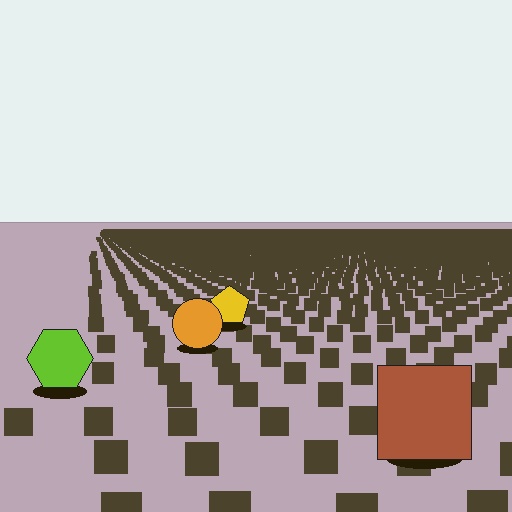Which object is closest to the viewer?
The brown square is closest. The texture marks near it are larger and more spread out.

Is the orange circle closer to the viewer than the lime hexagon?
No. The lime hexagon is closer — you can tell from the texture gradient: the ground texture is coarser near it.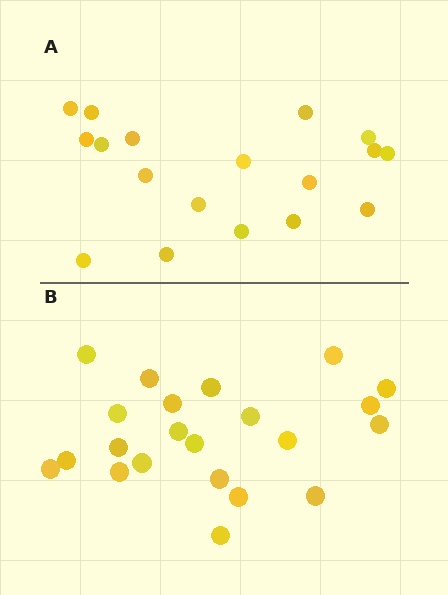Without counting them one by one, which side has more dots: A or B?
Region B (the bottom region) has more dots.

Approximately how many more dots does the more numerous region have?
Region B has about 4 more dots than region A.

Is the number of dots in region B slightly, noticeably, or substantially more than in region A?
Region B has only slightly more — the two regions are fairly close. The ratio is roughly 1.2 to 1.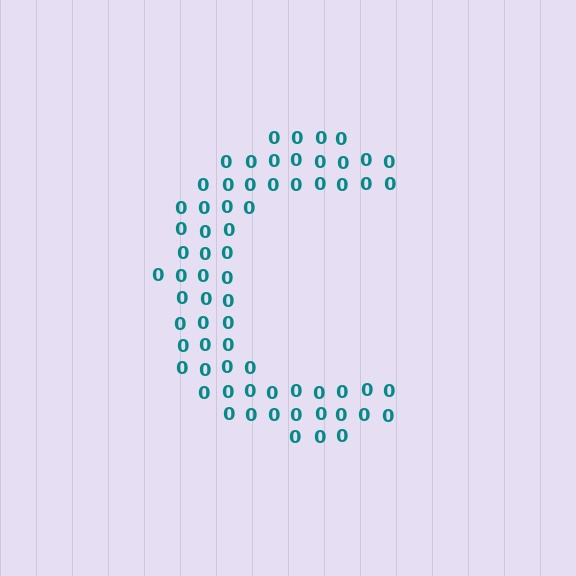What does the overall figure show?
The overall figure shows the letter C.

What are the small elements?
The small elements are digit 0's.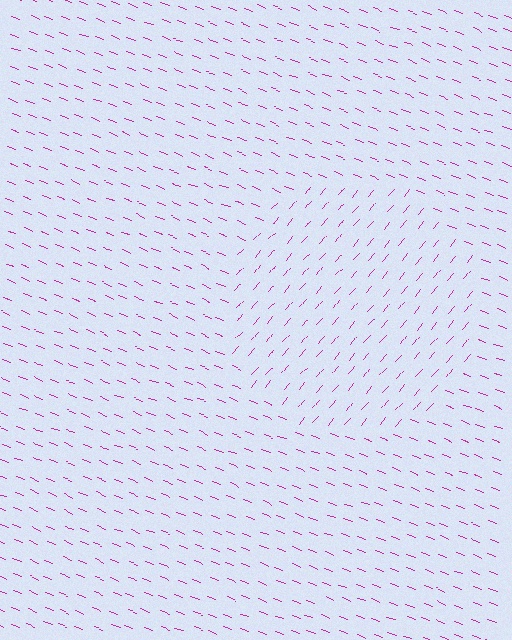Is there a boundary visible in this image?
Yes, there is a texture boundary formed by a change in line orientation.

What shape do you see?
I see a circle.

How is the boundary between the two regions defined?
The boundary is defined purely by a change in line orientation (approximately 71 degrees difference). All lines are the same color and thickness.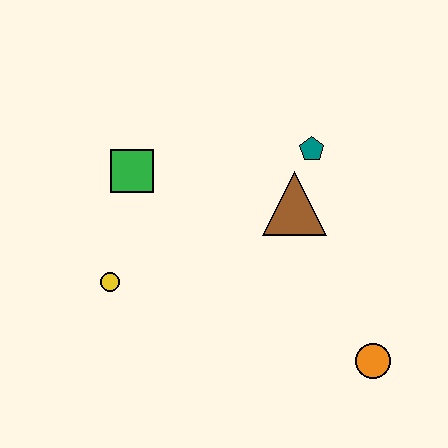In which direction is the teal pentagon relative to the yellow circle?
The teal pentagon is to the right of the yellow circle.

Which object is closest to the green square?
The yellow circle is closest to the green square.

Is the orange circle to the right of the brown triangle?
Yes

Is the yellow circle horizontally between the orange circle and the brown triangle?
No